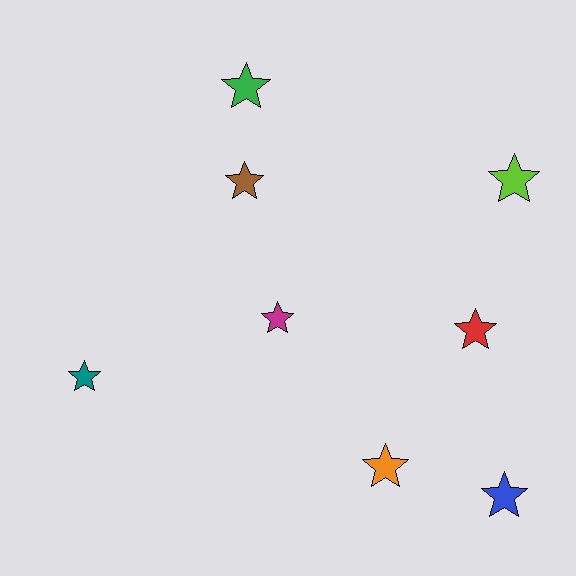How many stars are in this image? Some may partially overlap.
There are 8 stars.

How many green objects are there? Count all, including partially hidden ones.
There is 1 green object.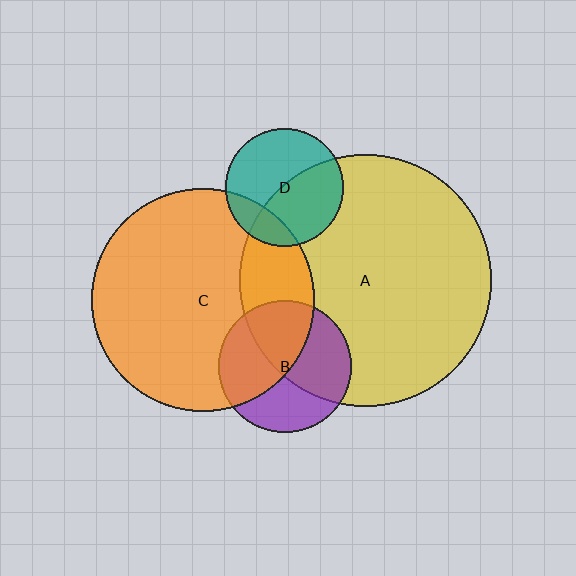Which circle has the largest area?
Circle A (yellow).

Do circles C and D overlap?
Yes.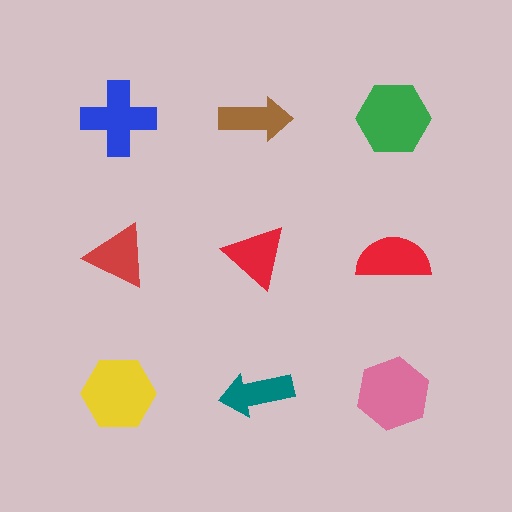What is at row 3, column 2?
A teal arrow.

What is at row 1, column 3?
A green hexagon.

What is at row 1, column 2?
A brown arrow.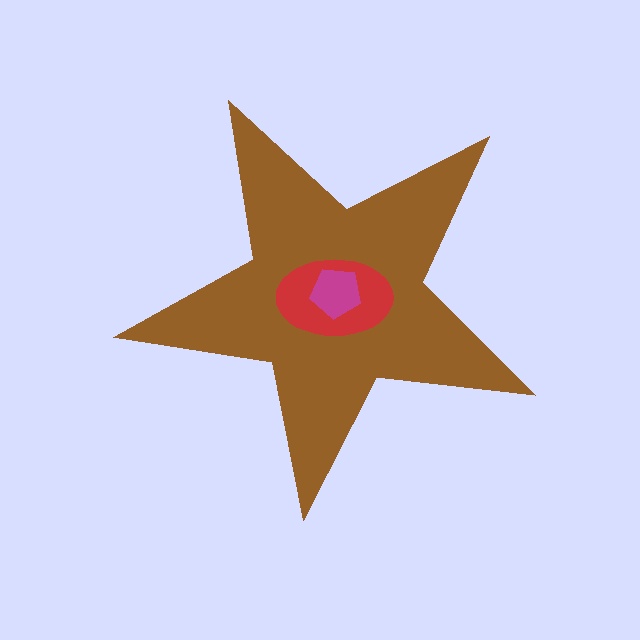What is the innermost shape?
The magenta pentagon.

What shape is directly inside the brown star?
The red ellipse.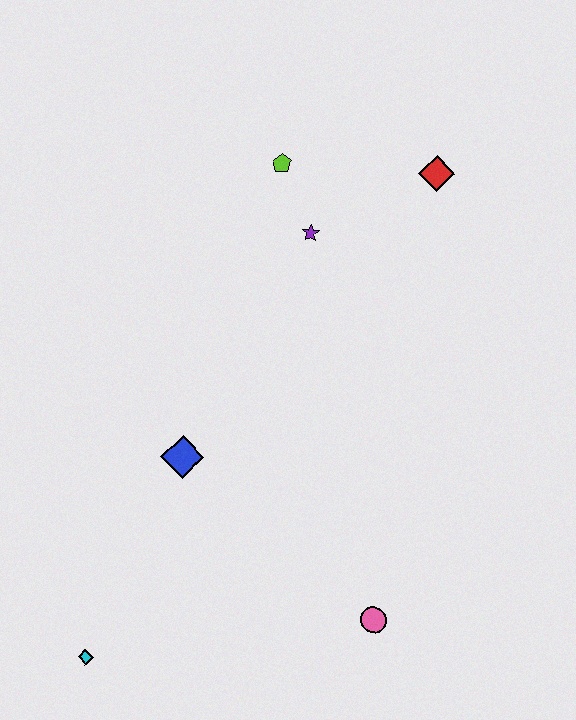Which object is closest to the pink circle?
The blue diamond is closest to the pink circle.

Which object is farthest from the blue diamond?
The red diamond is farthest from the blue diamond.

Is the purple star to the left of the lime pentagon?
No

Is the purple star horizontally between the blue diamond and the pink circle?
Yes